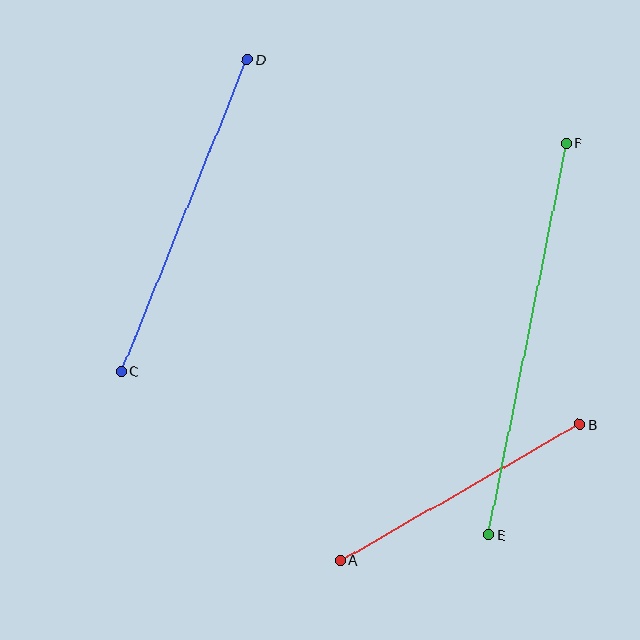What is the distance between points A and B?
The distance is approximately 275 pixels.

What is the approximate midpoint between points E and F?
The midpoint is at approximately (528, 339) pixels.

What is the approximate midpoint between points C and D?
The midpoint is at approximately (184, 216) pixels.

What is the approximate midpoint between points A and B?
The midpoint is at approximately (460, 492) pixels.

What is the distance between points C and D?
The distance is approximately 336 pixels.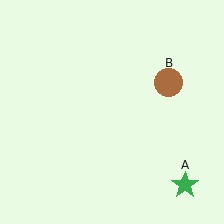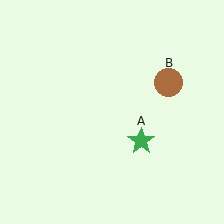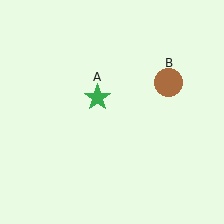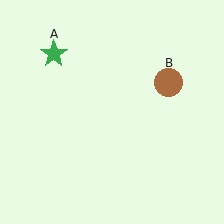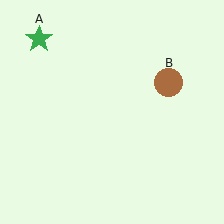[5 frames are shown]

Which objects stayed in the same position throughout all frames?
Brown circle (object B) remained stationary.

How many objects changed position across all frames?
1 object changed position: green star (object A).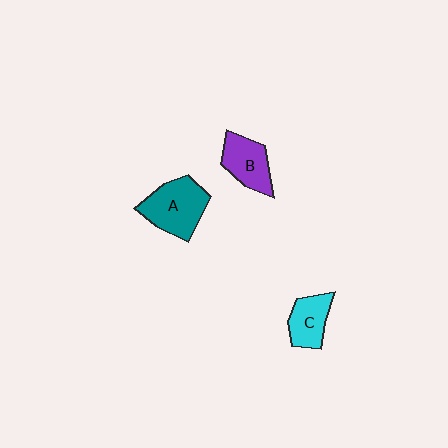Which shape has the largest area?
Shape A (teal).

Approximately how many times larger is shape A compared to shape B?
Approximately 1.3 times.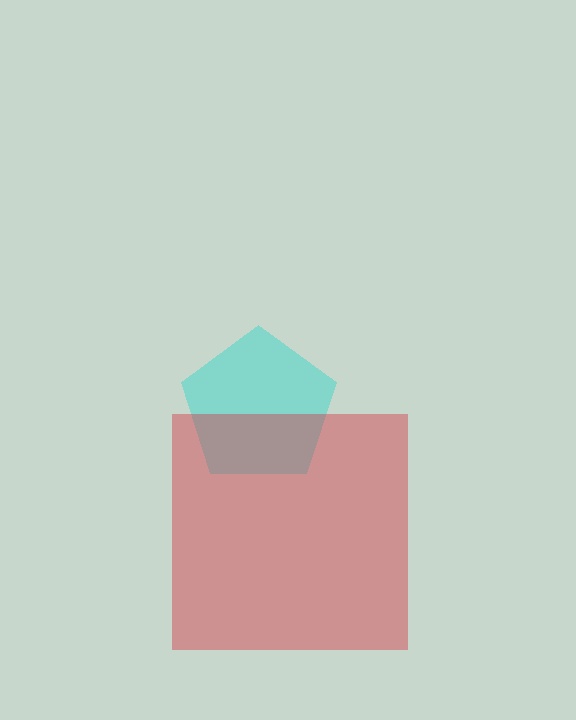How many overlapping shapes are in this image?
There are 2 overlapping shapes in the image.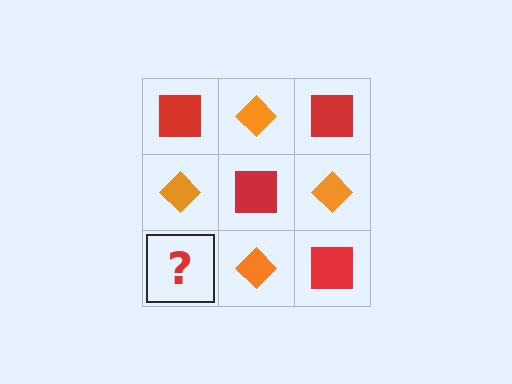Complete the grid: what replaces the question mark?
The question mark should be replaced with a red square.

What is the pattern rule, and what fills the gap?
The rule is that it alternates red square and orange diamond in a checkerboard pattern. The gap should be filled with a red square.